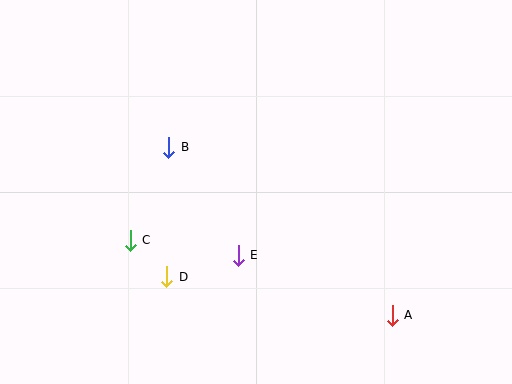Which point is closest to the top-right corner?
Point A is closest to the top-right corner.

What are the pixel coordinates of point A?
Point A is at (392, 315).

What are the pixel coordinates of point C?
Point C is at (130, 240).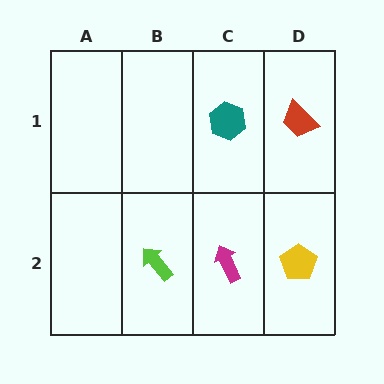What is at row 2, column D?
A yellow pentagon.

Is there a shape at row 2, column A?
No, that cell is empty.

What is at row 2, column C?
A magenta arrow.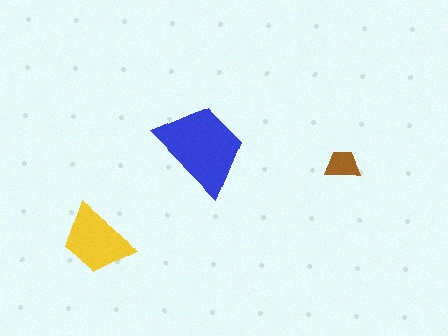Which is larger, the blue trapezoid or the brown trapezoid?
The blue one.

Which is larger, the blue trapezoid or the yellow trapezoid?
The blue one.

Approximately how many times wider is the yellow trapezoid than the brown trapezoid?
About 2 times wider.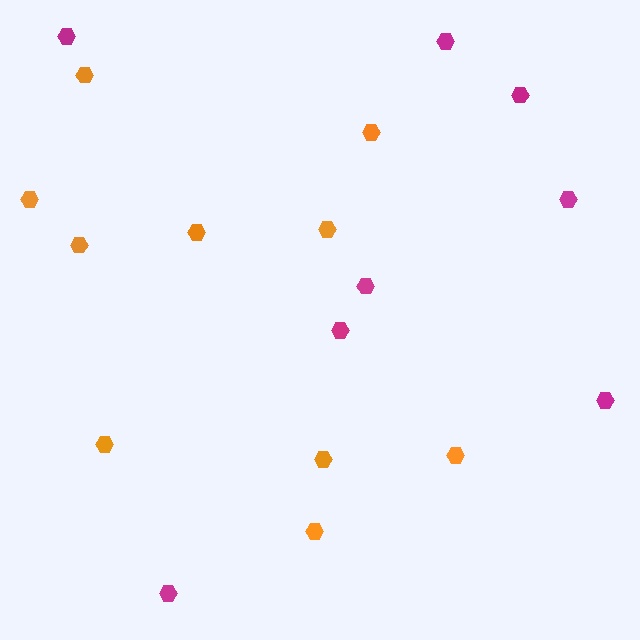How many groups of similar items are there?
There are 2 groups: one group of orange hexagons (10) and one group of magenta hexagons (8).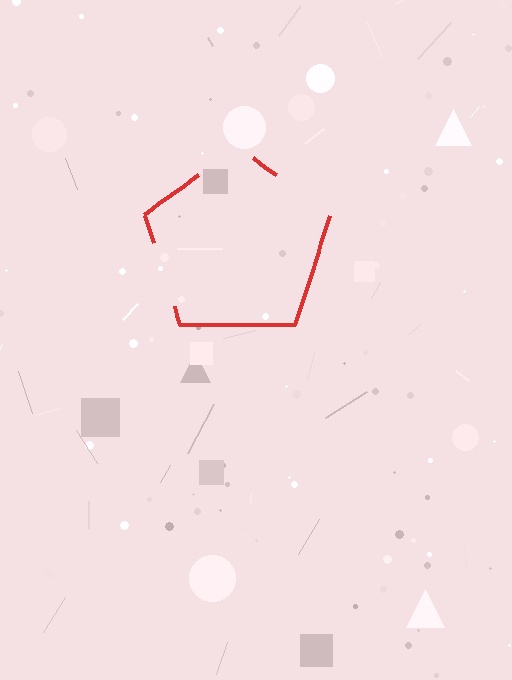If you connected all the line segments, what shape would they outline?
They would outline a pentagon.